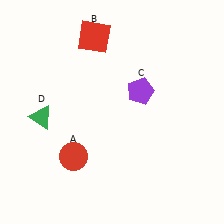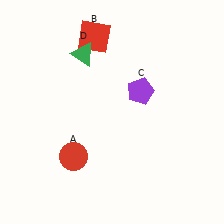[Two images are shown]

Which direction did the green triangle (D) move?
The green triangle (D) moved up.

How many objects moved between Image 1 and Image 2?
1 object moved between the two images.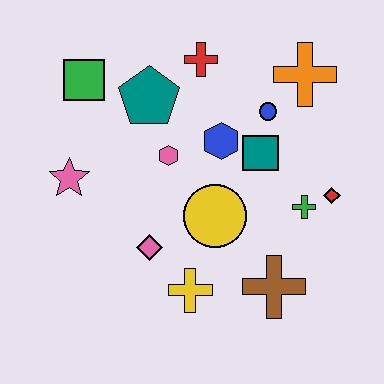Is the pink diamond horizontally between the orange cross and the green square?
Yes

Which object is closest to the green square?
The teal pentagon is closest to the green square.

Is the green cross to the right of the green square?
Yes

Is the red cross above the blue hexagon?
Yes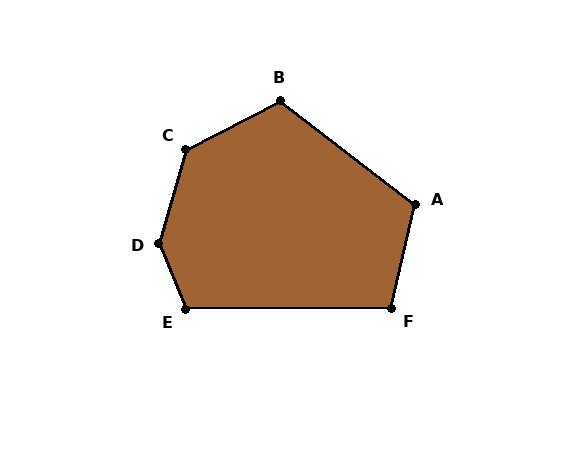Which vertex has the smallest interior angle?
F, at approximately 103 degrees.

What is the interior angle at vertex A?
Approximately 115 degrees (obtuse).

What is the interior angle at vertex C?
Approximately 134 degrees (obtuse).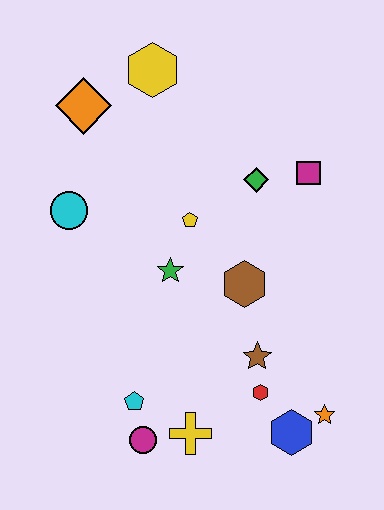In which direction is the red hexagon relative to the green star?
The red hexagon is below the green star.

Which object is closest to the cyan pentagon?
The magenta circle is closest to the cyan pentagon.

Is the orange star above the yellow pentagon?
No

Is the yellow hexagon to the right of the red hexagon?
No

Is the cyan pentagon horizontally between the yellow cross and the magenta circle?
No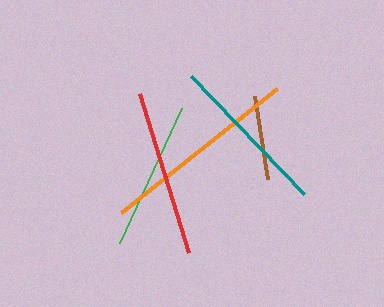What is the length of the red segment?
The red segment is approximately 166 pixels long.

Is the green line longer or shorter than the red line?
The red line is longer than the green line.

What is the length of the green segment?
The green segment is approximately 148 pixels long.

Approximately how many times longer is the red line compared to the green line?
The red line is approximately 1.1 times the length of the green line.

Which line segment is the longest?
The orange line is the longest at approximately 200 pixels.